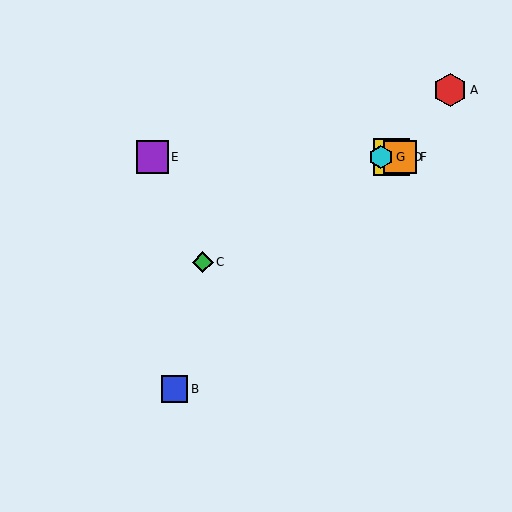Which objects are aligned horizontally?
Objects D, E, F, G are aligned horizontally.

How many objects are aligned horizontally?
4 objects (D, E, F, G) are aligned horizontally.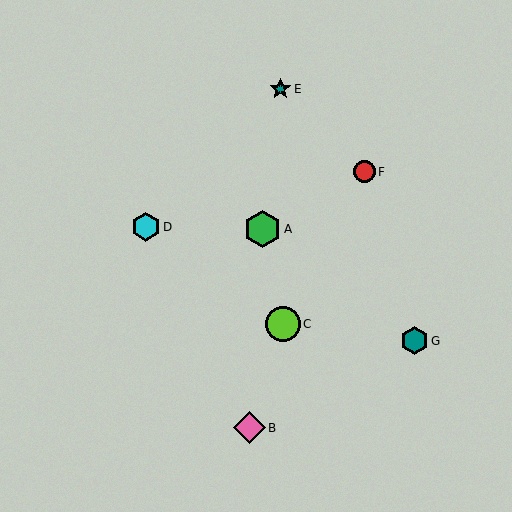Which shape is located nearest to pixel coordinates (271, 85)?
The teal star (labeled E) at (280, 89) is nearest to that location.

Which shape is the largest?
The green hexagon (labeled A) is the largest.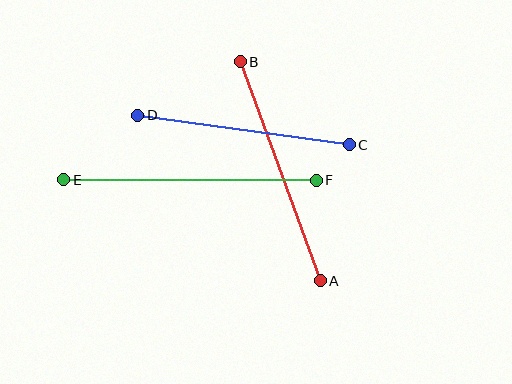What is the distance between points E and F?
The distance is approximately 253 pixels.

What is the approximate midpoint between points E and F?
The midpoint is at approximately (190, 180) pixels.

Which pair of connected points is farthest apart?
Points E and F are farthest apart.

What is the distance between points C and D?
The distance is approximately 213 pixels.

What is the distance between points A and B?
The distance is approximately 233 pixels.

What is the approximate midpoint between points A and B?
The midpoint is at approximately (280, 171) pixels.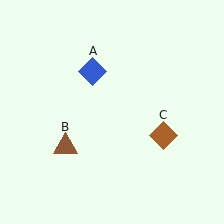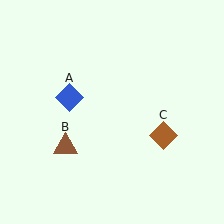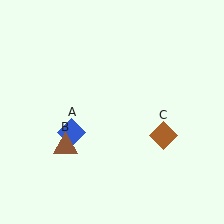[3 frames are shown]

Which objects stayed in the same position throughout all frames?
Brown triangle (object B) and brown diamond (object C) remained stationary.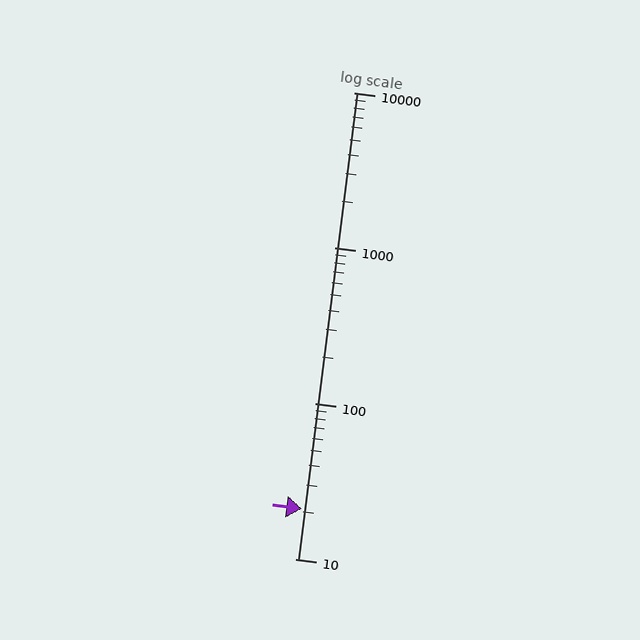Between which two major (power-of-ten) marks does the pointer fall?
The pointer is between 10 and 100.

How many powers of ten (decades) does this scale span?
The scale spans 3 decades, from 10 to 10000.